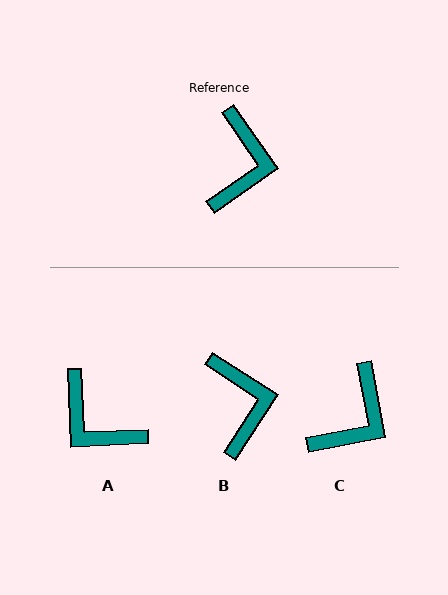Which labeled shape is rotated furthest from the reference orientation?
A, about 122 degrees away.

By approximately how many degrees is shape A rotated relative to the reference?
Approximately 122 degrees clockwise.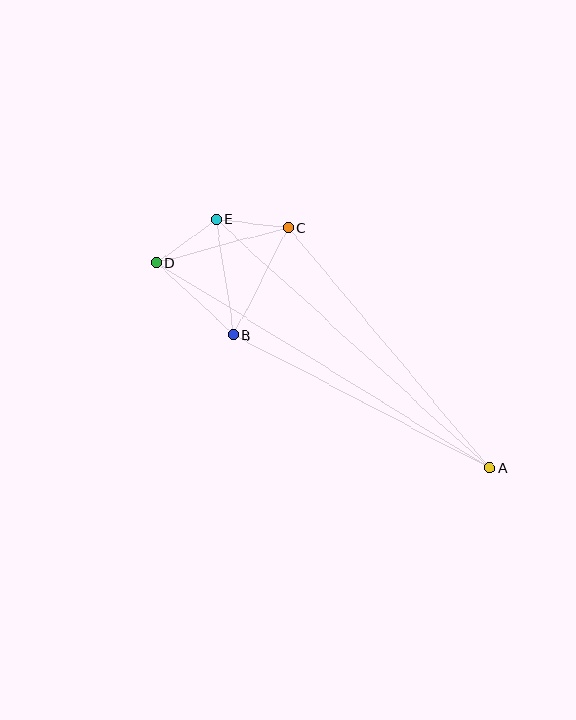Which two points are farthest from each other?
Points A and D are farthest from each other.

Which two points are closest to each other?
Points C and E are closest to each other.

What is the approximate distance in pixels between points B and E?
The distance between B and E is approximately 117 pixels.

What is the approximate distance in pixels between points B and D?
The distance between B and D is approximately 106 pixels.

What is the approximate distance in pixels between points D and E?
The distance between D and E is approximately 74 pixels.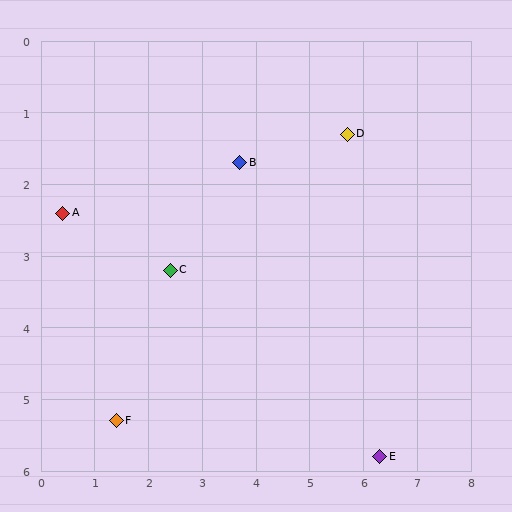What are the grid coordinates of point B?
Point B is at approximately (3.7, 1.7).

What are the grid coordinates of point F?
Point F is at approximately (1.4, 5.3).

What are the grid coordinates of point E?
Point E is at approximately (6.3, 5.8).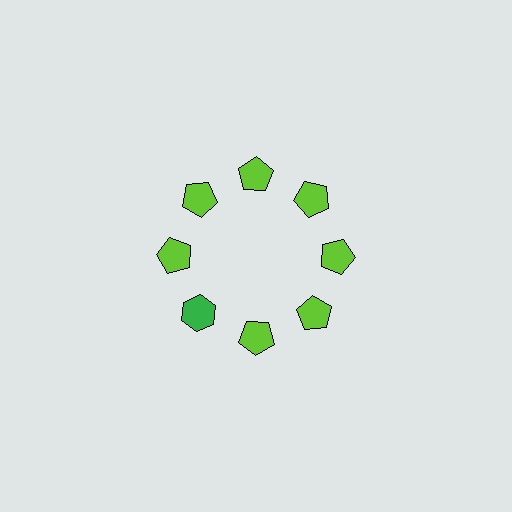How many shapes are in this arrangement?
There are 8 shapes arranged in a ring pattern.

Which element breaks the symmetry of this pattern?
The green hexagon at roughly the 8 o'clock position breaks the symmetry. All other shapes are lime pentagons.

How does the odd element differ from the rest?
It differs in both color (green instead of lime) and shape (hexagon instead of pentagon).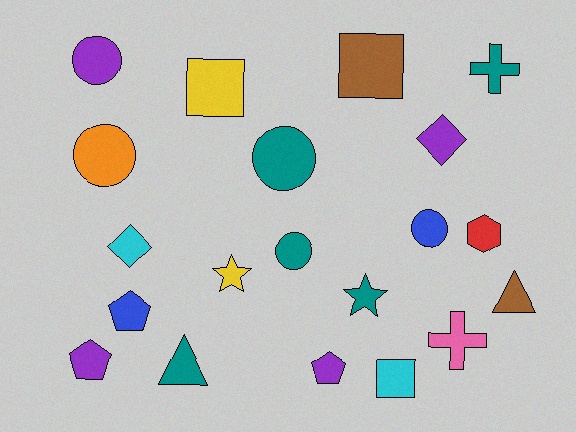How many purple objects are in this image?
There are 4 purple objects.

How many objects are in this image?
There are 20 objects.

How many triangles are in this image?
There are 2 triangles.